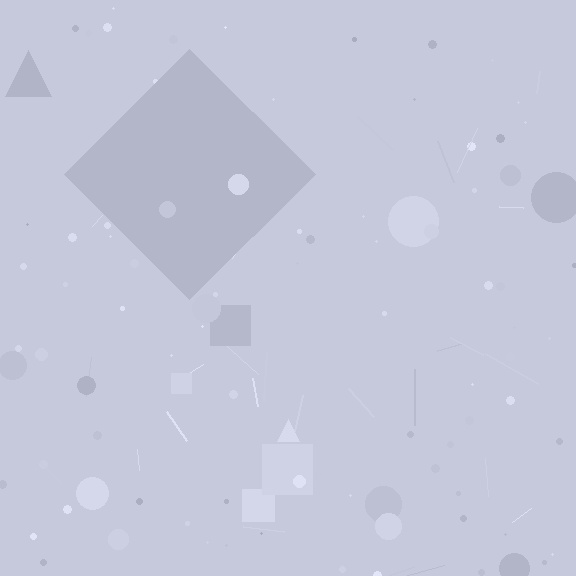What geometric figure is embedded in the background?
A diamond is embedded in the background.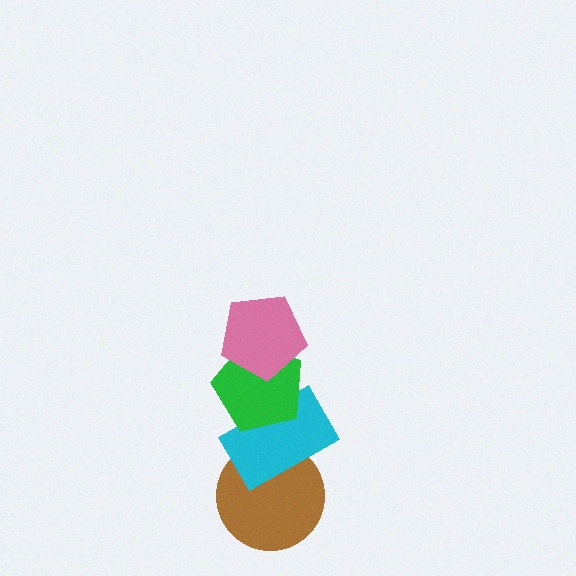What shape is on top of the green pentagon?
The pink pentagon is on top of the green pentagon.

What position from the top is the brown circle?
The brown circle is 4th from the top.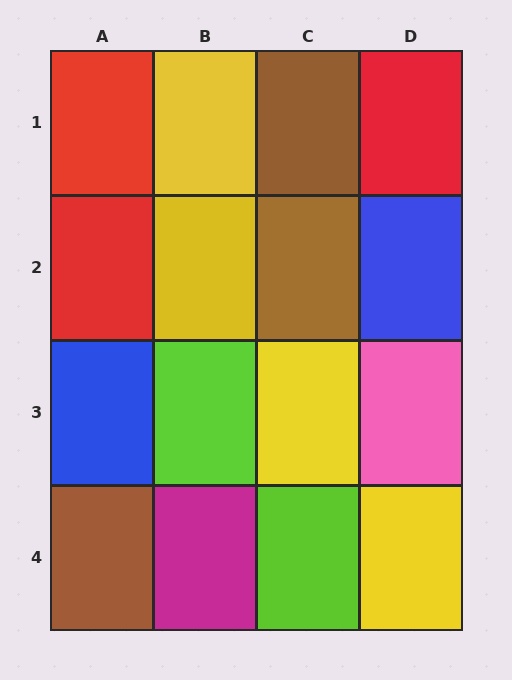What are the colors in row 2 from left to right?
Red, yellow, brown, blue.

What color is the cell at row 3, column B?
Lime.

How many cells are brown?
3 cells are brown.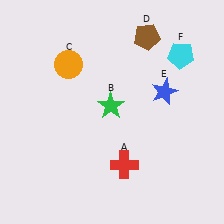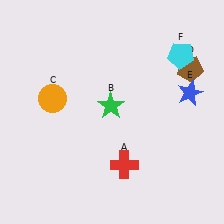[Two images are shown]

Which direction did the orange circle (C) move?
The orange circle (C) moved down.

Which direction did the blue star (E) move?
The blue star (E) moved right.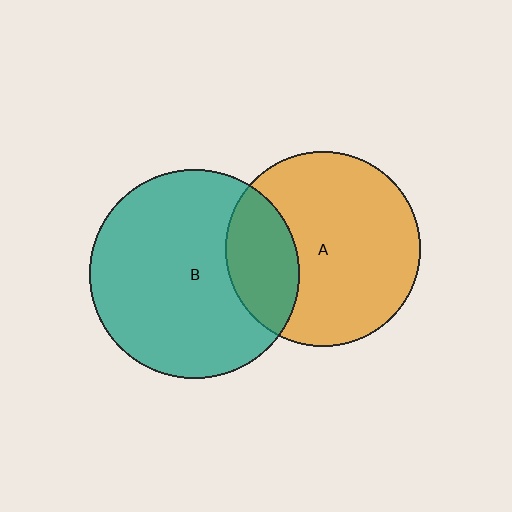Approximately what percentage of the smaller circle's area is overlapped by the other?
Approximately 25%.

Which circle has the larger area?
Circle B (teal).